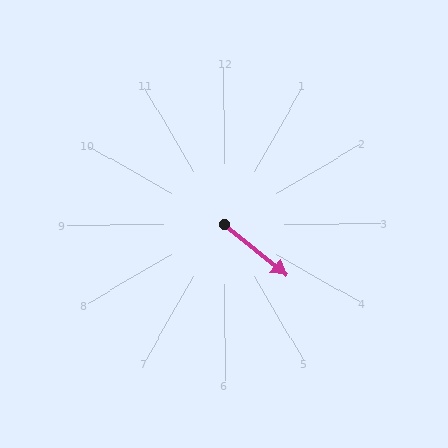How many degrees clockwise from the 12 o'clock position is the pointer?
Approximately 129 degrees.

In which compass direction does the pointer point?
Southeast.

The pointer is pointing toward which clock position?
Roughly 4 o'clock.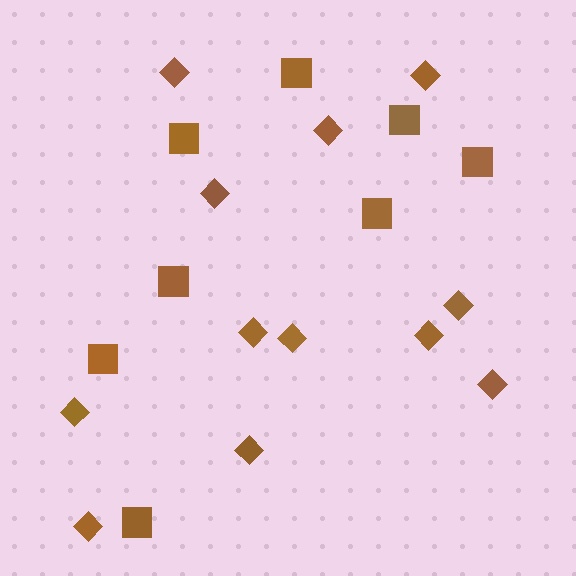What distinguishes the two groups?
There are 2 groups: one group of squares (8) and one group of diamonds (12).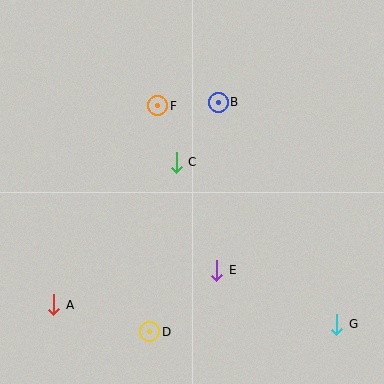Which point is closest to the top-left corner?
Point F is closest to the top-left corner.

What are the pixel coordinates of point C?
Point C is at (176, 162).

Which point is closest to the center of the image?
Point C at (176, 162) is closest to the center.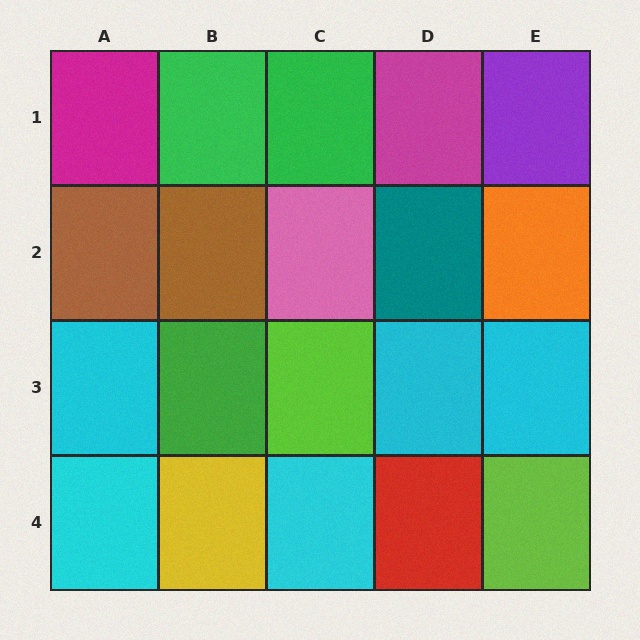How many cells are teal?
1 cell is teal.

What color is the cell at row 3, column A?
Cyan.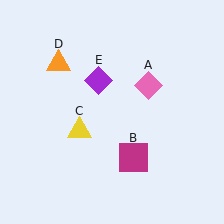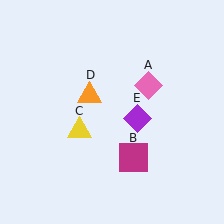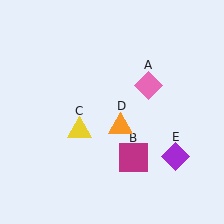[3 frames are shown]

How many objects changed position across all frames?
2 objects changed position: orange triangle (object D), purple diamond (object E).